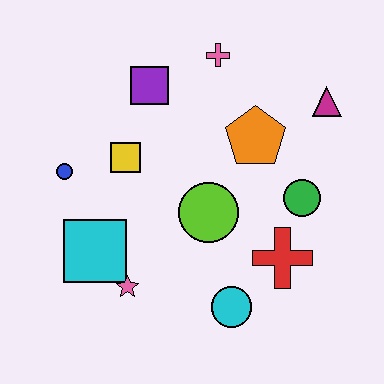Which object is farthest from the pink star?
The magenta triangle is farthest from the pink star.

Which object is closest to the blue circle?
The yellow square is closest to the blue circle.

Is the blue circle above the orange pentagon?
No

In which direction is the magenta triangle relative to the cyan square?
The magenta triangle is to the right of the cyan square.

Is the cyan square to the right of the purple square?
No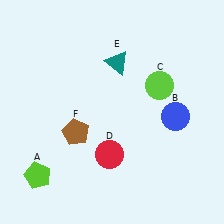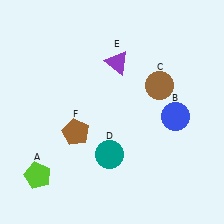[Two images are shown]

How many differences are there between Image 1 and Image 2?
There are 3 differences between the two images.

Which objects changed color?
C changed from lime to brown. D changed from red to teal. E changed from teal to purple.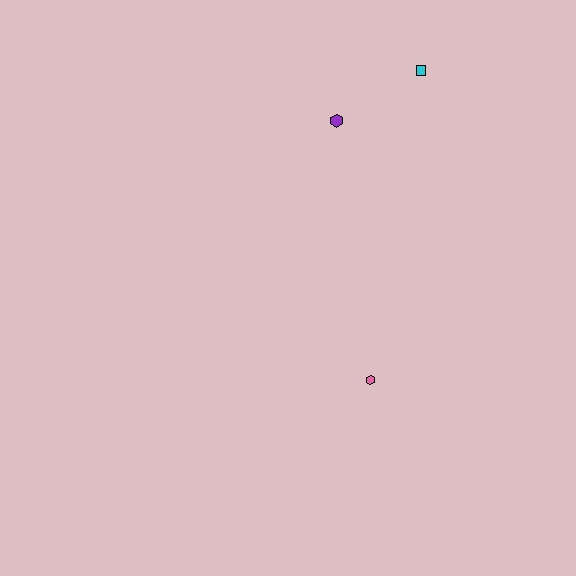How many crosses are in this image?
There are no crosses.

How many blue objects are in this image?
There are no blue objects.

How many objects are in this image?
There are 3 objects.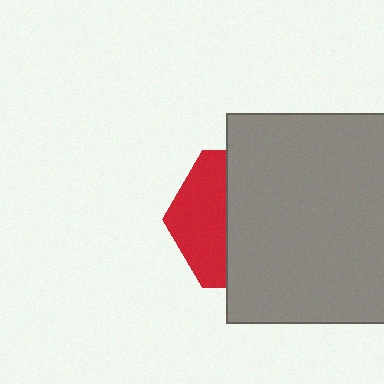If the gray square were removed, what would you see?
You would see the complete red hexagon.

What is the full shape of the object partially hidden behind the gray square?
The partially hidden object is a red hexagon.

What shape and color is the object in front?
The object in front is a gray square.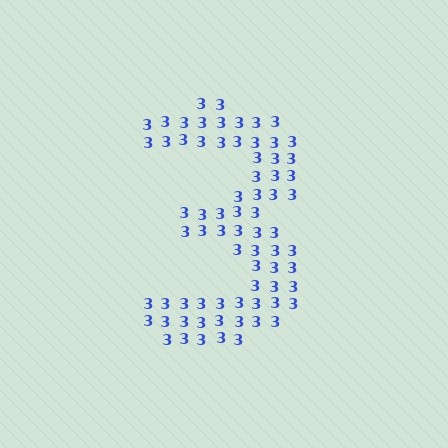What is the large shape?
The large shape is the digit 3.